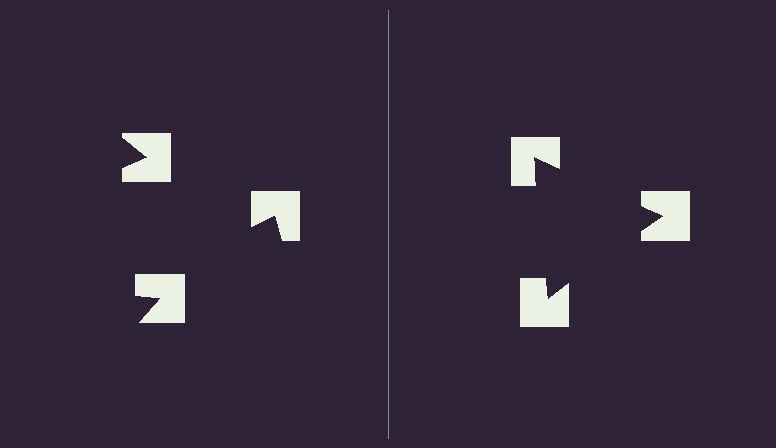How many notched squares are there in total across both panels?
6 — 3 on each side.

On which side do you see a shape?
An illusory triangle appears on the right side. On the left side the wedge cuts are rotated, so no coherent shape forms.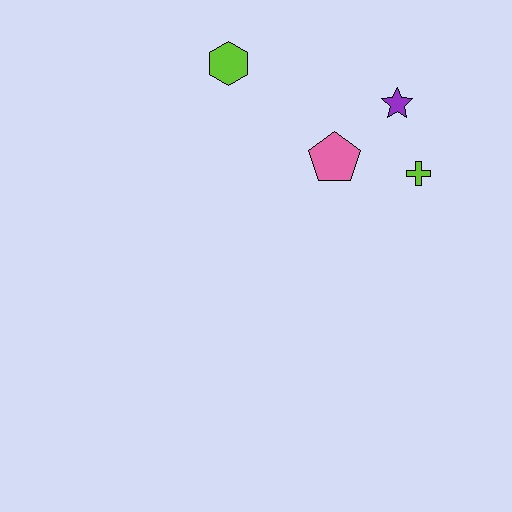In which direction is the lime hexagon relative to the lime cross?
The lime hexagon is to the left of the lime cross.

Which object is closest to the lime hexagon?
The pink pentagon is closest to the lime hexagon.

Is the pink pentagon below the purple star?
Yes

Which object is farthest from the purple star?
The lime hexagon is farthest from the purple star.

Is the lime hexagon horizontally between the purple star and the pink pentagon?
No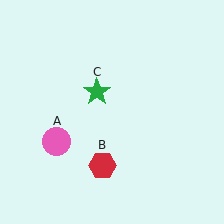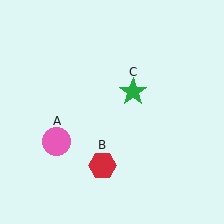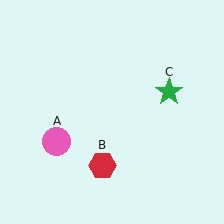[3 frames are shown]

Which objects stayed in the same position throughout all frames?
Pink circle (object A) and red hexagon (object B) remained stationary.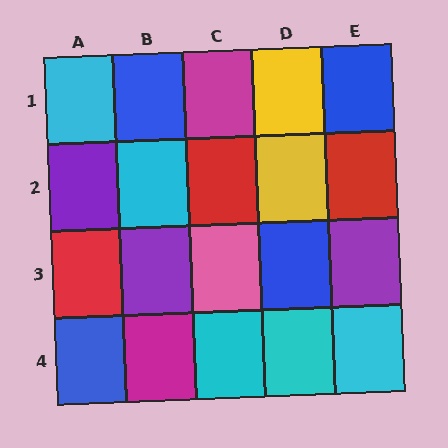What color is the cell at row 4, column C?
Cyan.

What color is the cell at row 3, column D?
Blue.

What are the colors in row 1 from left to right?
Cyan, blue, magenta, yellow, blue.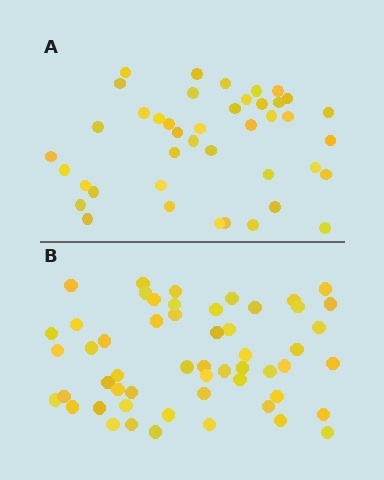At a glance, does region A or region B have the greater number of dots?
Region B (the bottom region) has more dots.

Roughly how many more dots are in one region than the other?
Region B has roughly 12 or so more dots than region A.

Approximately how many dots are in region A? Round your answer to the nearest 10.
About 40 dots. (The exact count is 42, which rounds to 40.)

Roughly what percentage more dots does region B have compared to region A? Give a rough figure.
About 30% more.